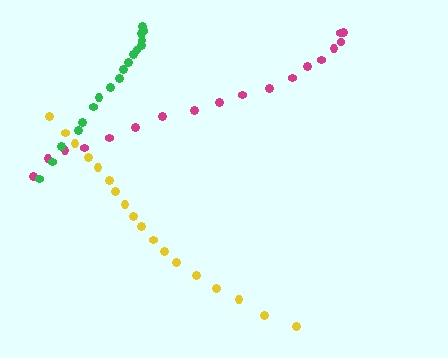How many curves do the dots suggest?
There are 3 distinct paths.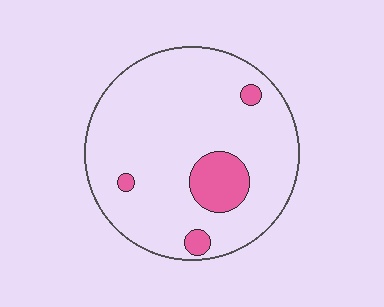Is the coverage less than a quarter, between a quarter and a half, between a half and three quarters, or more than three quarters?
Less than a quarter.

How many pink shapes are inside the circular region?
4.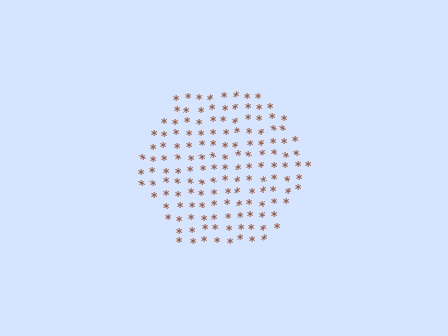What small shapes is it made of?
It is made of small asterisks.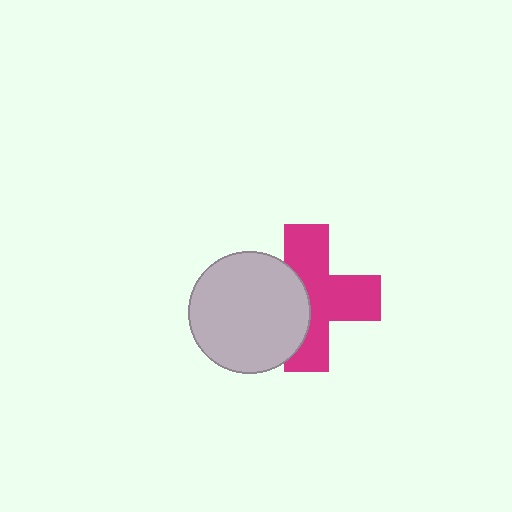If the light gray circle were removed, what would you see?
You would see the complete magenta cross.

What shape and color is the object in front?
The object in front is a light gray circle.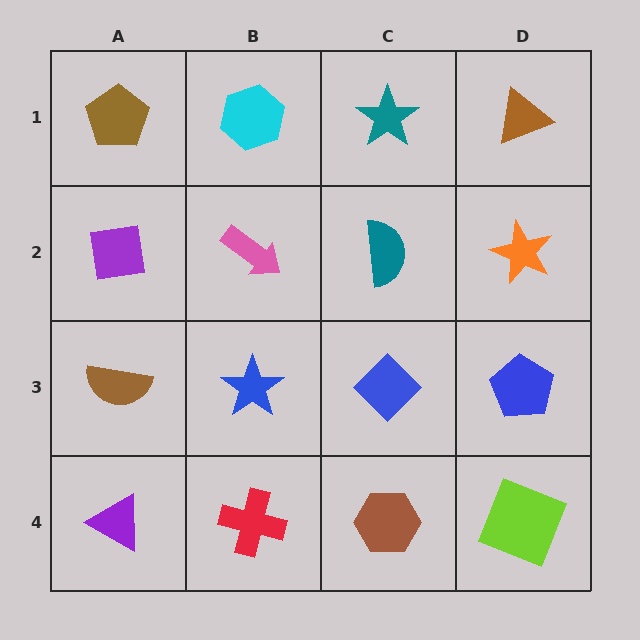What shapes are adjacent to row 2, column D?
A brown triangle (row 1, column D), a blue pentagon (row 3, column D), a teal semicircle (row 2, column C).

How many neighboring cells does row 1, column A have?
2.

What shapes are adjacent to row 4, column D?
A blue pentagon (row 3, column D), a brown hexagon (row 4, column C).